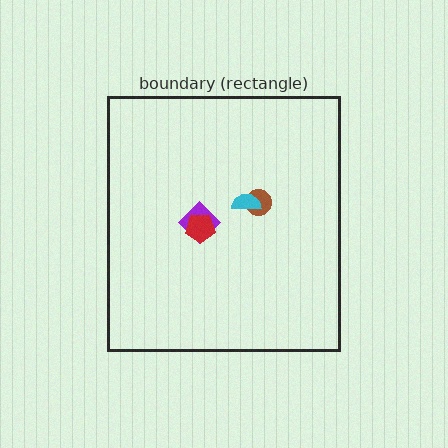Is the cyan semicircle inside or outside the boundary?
Inside.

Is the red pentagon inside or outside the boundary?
Inside.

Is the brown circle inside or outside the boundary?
Inside.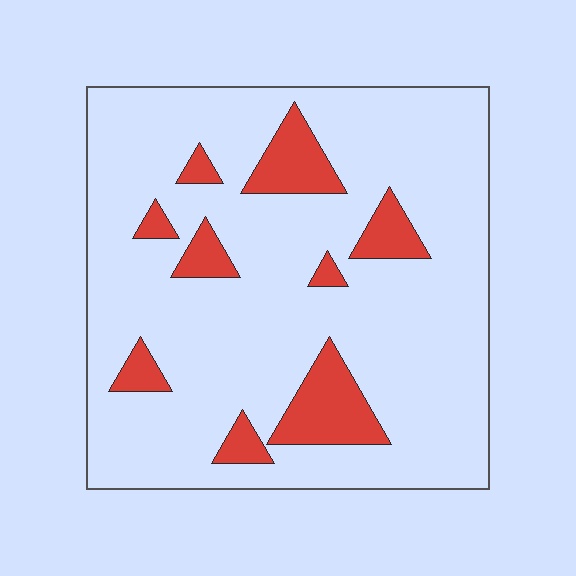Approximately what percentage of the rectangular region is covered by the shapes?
Approximately 15%.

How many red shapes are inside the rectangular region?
9.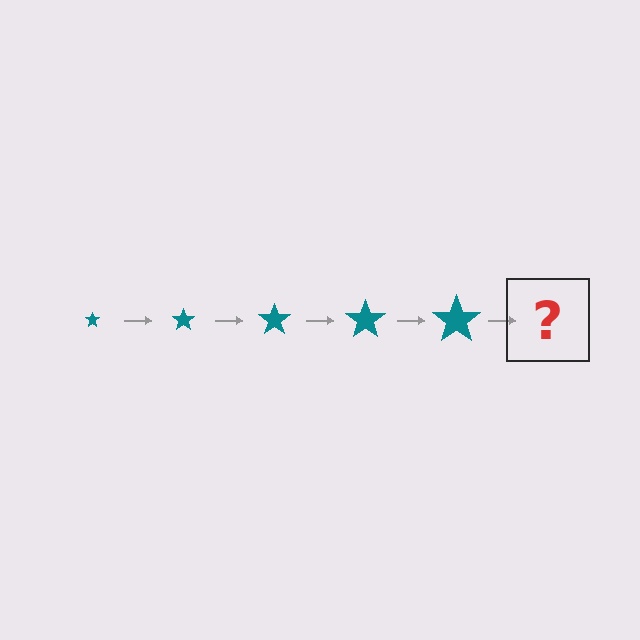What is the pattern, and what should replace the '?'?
The pattern is that the star gets progressively larger each step. The '?' should be a teal star, larger than the previous one.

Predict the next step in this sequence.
The next step is a teal star, larger than the previous one.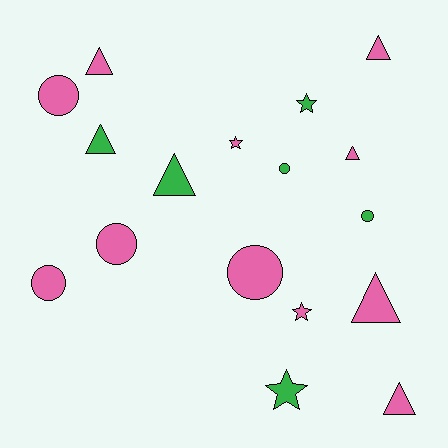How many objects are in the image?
There are 17 objects.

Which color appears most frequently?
Pink, with 11 objects.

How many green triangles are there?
There are 2 green triangles.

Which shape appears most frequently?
Triangle, with 7 objects.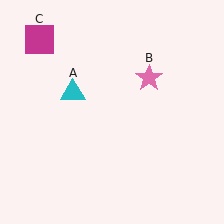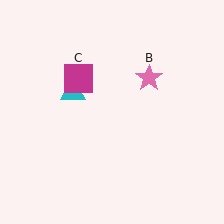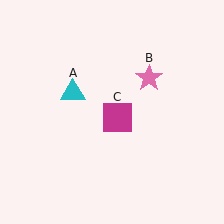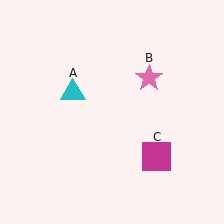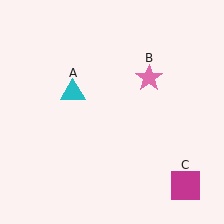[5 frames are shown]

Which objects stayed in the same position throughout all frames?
Cyan triangle (object A) and pink star (object B) remained stationary.